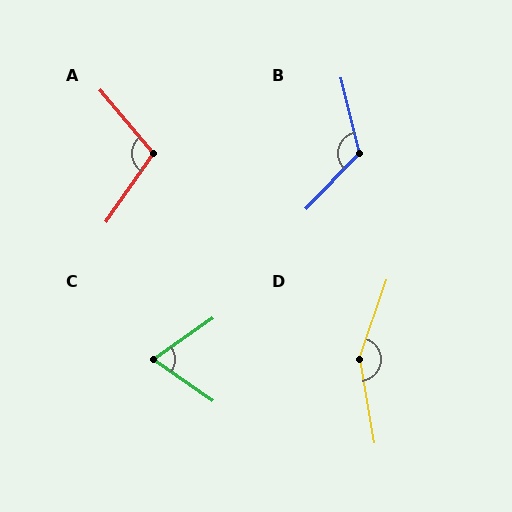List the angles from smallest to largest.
C (69°), A (105°), B (123°), D (151°).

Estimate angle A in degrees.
Approximately 105 degrees.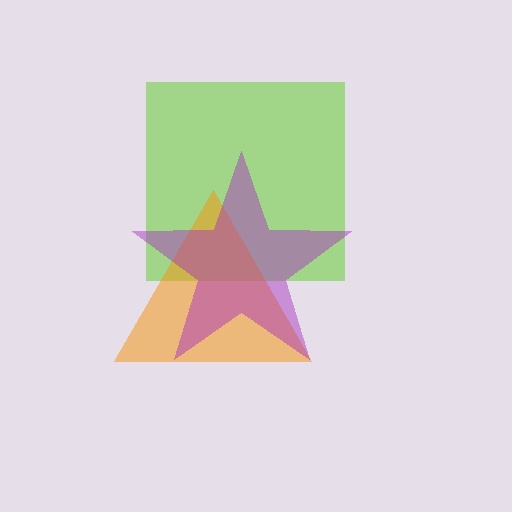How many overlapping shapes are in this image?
There are 3 overlapping shapes in the image.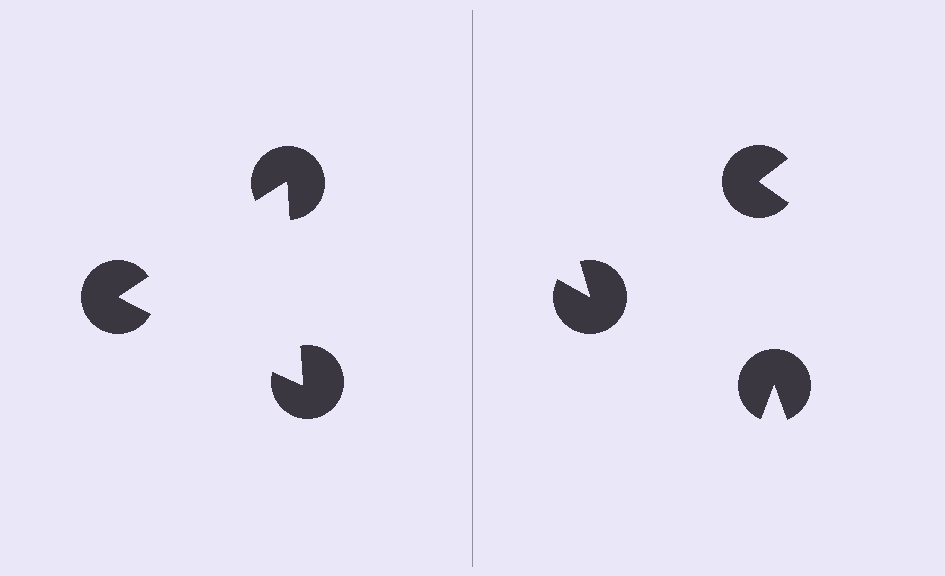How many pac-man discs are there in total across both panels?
6 — 3 on each side.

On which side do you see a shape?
An illusory triangle appears on the left side. On the right side the wedge cuts are rotated, so no coherent shape forms.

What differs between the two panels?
The pac-man discs are positioned identically on both sides; only the wedge orientations differ. On the left they align to a triangle; on the right they are misaligned.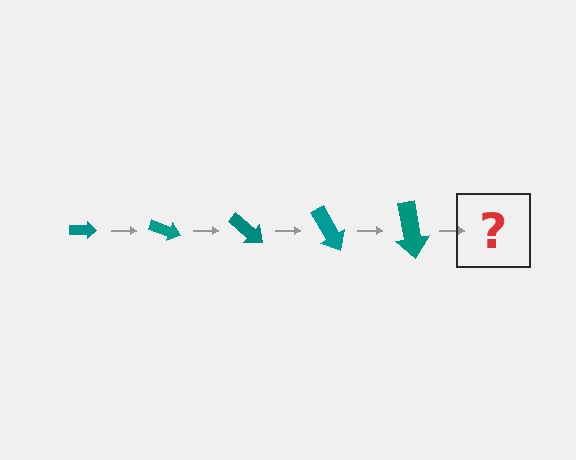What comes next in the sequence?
The next element should be an arrow, larger than the previous one and rotated 100 degrees from the start.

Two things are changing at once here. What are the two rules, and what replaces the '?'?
The two rules are that the arrow grows larger each step and it rotates 20 degrees each step. The '?' should be an arrow, larger than the previous one and rotated 100 degrees from the start.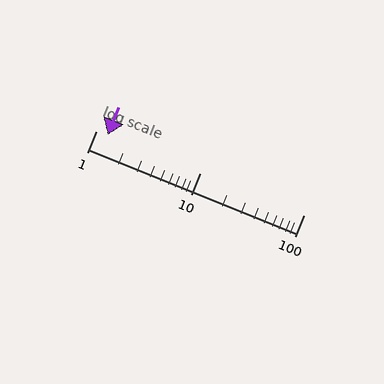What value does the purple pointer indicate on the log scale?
The pointer indicates approximately 1.3.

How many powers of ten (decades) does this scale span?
The scale spans 2 decades, from 1 to 100.